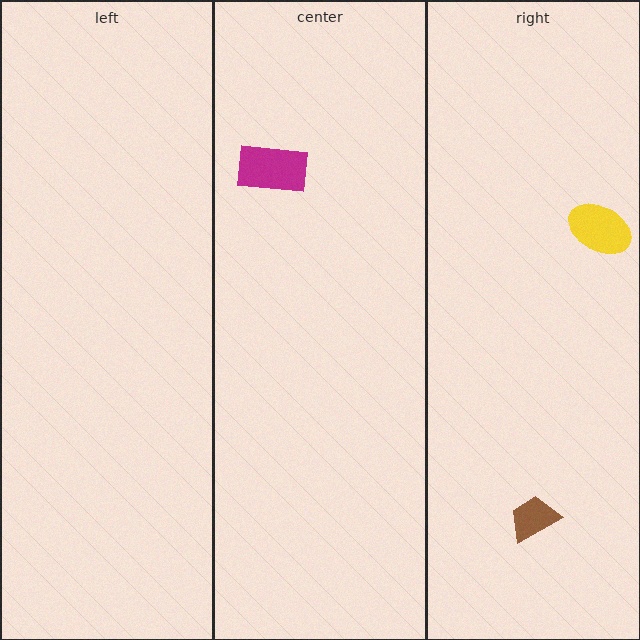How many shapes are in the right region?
2.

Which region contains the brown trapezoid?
The right region.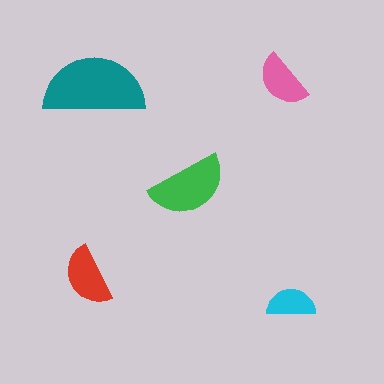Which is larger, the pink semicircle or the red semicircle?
The red one.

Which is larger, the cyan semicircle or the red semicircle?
The red one.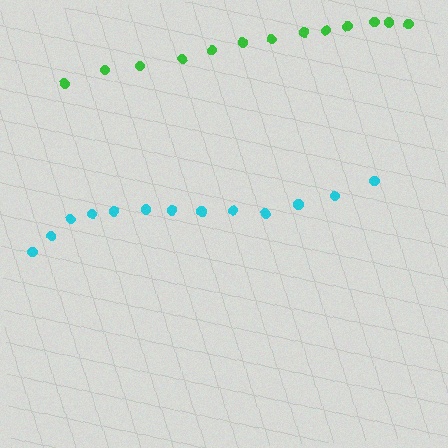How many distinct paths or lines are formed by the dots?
There are 2 distinct paths.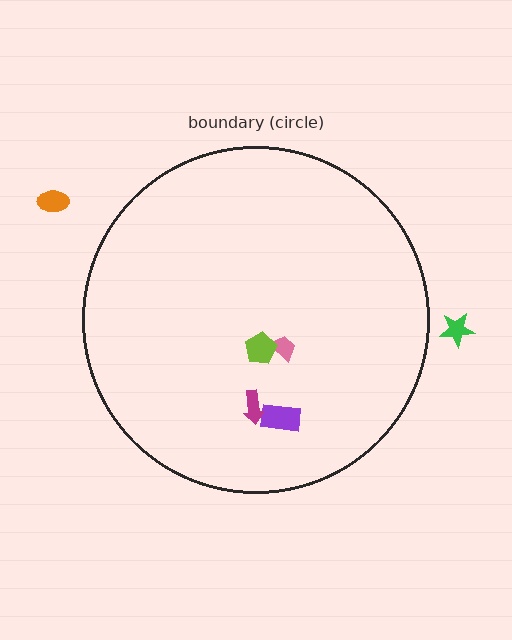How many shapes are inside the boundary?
4 inside, 2 outside.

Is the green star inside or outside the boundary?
Outside.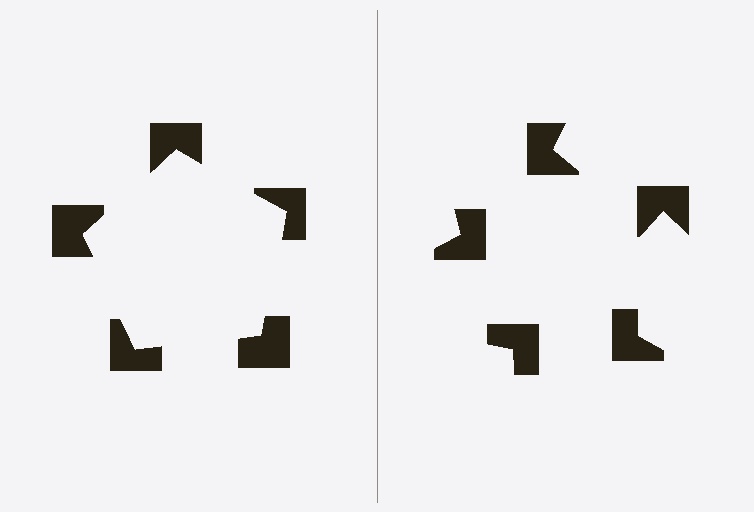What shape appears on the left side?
An illusory pentagon.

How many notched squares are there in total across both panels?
10 — 5 on each side.